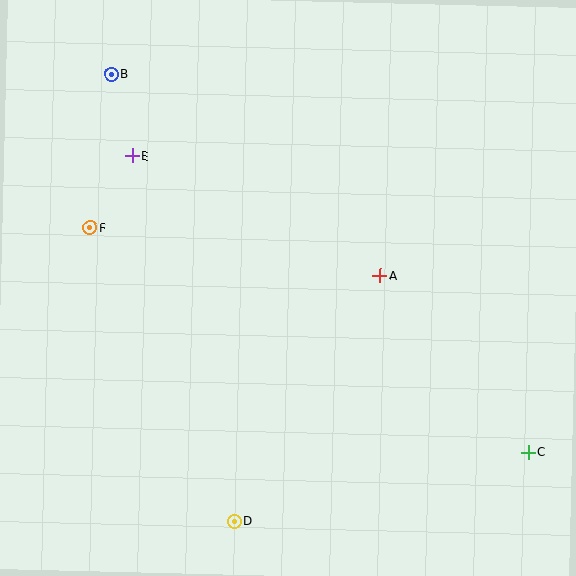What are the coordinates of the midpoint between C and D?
The midpoint between C and D is at (382, 486).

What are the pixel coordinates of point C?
Point C is at (528, 452).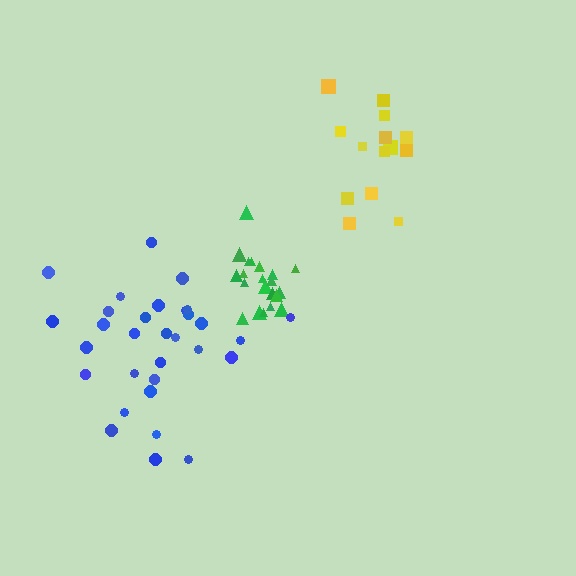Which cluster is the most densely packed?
Green.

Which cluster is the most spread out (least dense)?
Blue.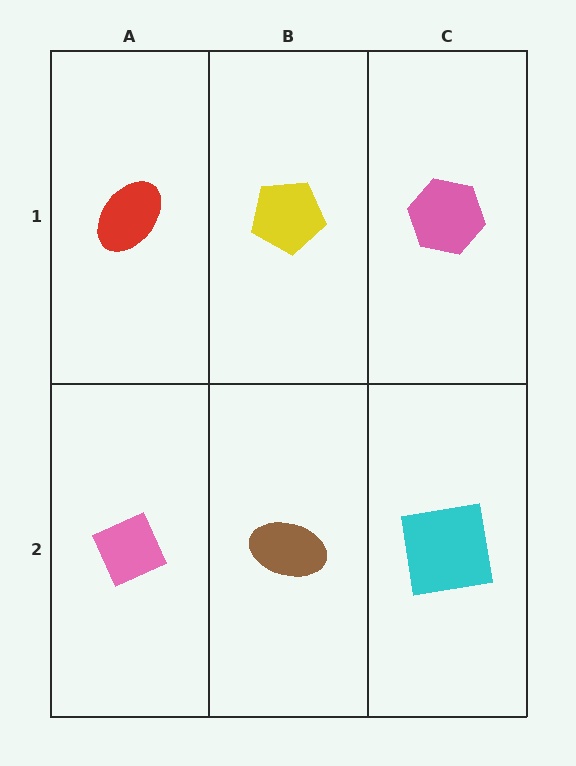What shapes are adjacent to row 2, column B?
A yellow pentagon (row 1, column B), a pink diamond (row 2, column A), a cyan square (row 2, column C).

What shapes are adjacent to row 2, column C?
A pink hexagon (row 1, column C), a brown ellipse (row 2, column B).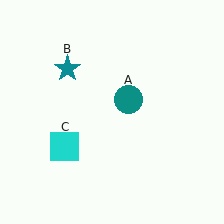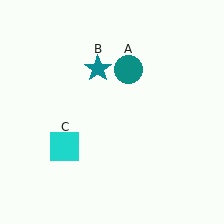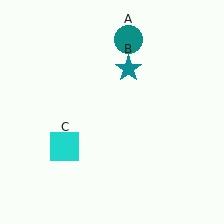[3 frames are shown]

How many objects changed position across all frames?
2 objects changed position: teal circle (object A), teal star (object B).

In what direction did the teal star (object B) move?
The teal star (object B) moved right.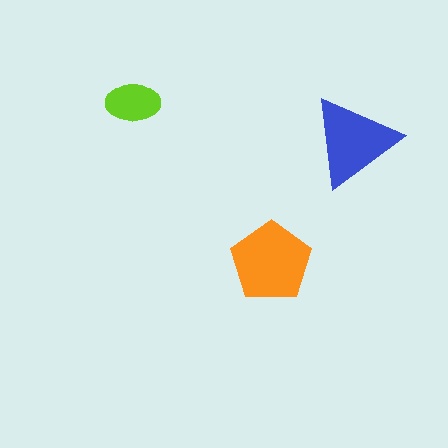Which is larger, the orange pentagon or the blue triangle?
The orange pentagon.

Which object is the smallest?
The lime ellipse.